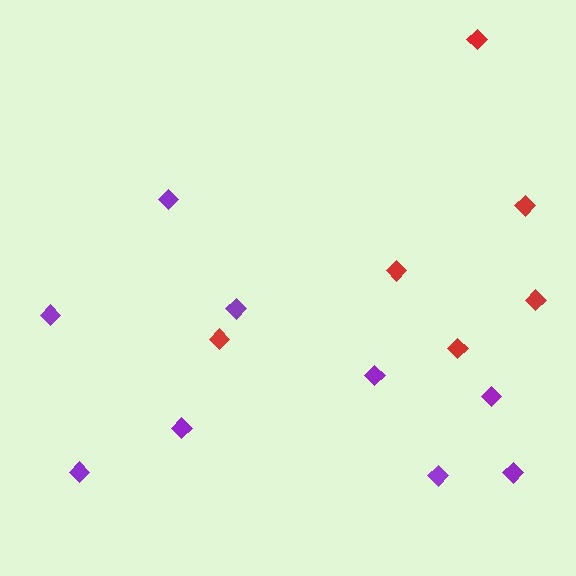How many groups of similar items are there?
There are 2 groups: one group of red diamonds (6) and one group of purple diamonds (9).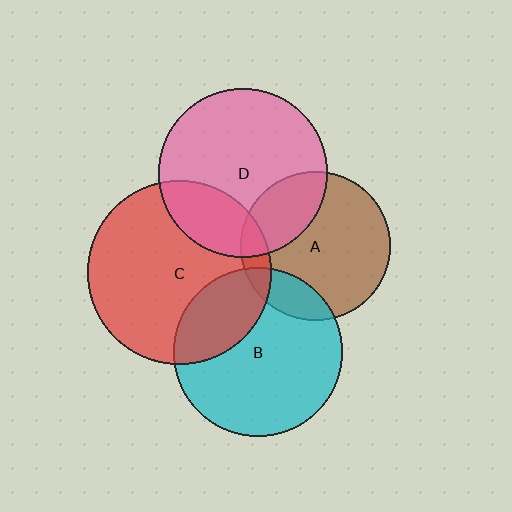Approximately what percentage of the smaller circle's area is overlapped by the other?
Approximately 10%.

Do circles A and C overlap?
Yes.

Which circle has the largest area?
Circle C (red).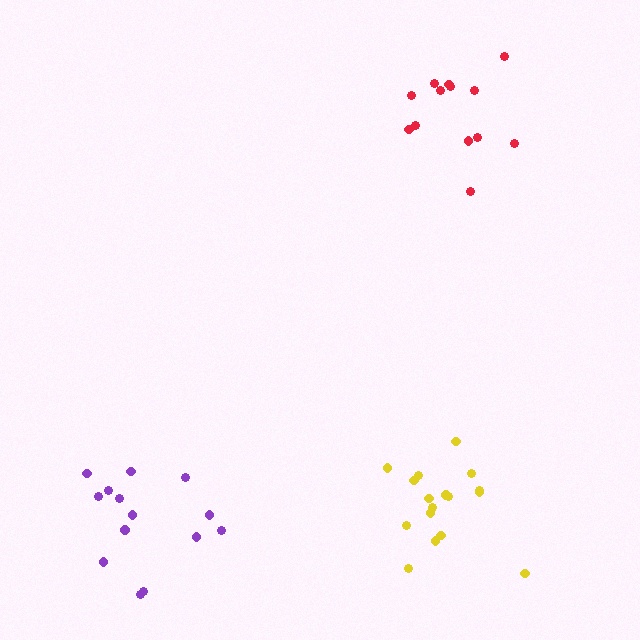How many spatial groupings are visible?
There are 3 spatial groupings.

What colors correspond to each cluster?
The clusters are colored: yellow, purple, red.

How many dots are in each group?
Group 1: 17 dots, Group 2: 14 dots, Group 3: 13 dots (44 total).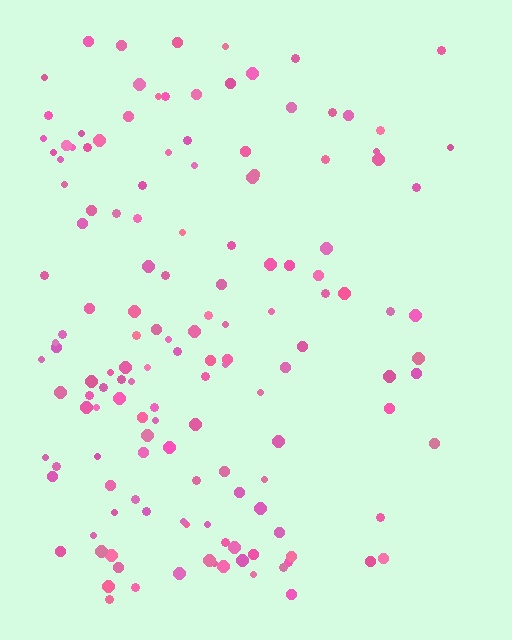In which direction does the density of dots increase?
From right to left, with the left side densest.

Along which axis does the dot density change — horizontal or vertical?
Horizontal.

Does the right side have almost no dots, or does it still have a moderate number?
Still a moderate number, just noticeably fewer than the left.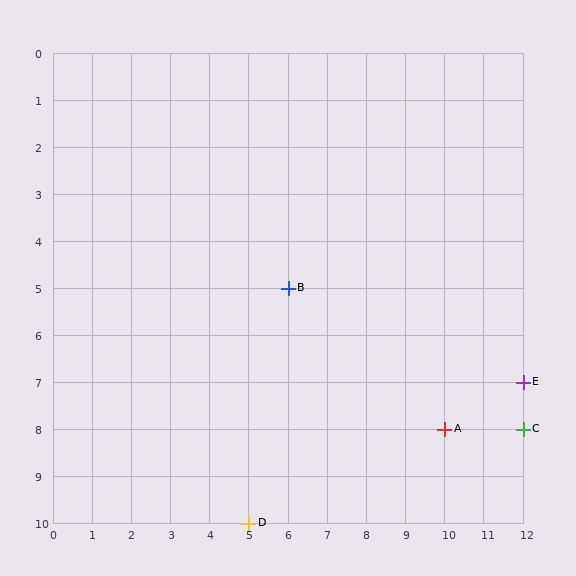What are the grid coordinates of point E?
Point E is at grid coordinates (12, 7).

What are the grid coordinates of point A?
Point A is at grid coordinates (10, 8).